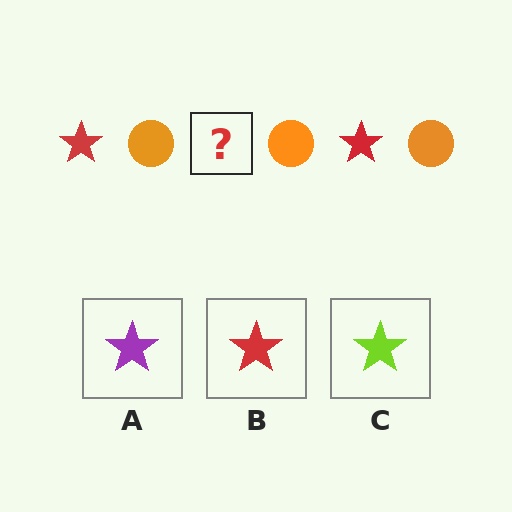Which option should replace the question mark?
Option B.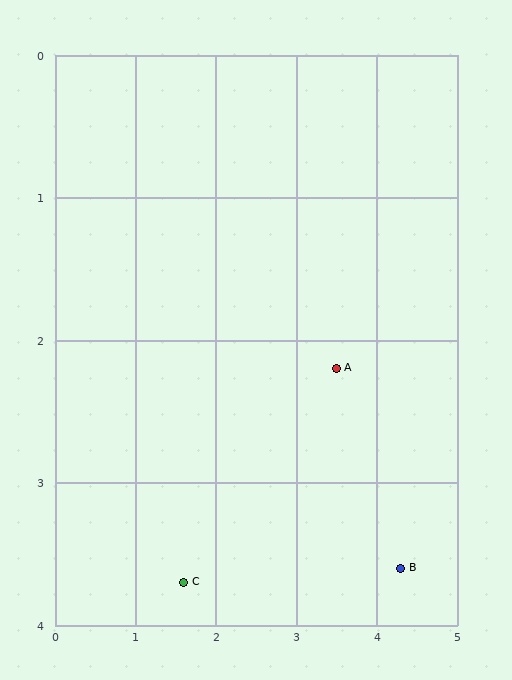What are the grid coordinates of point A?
Point A is at approximately (3.5, 2.2).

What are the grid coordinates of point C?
Point C is at approximately (1.6, 3.7).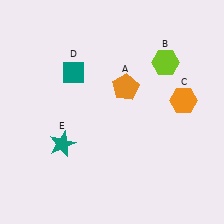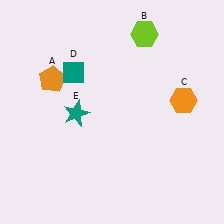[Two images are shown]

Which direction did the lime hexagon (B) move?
The lime hexagon (B) moved up.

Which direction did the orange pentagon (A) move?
The orange pentagon (A) moved left.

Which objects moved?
The objects that moved are: the orange pentagon (A), the lime hexagon (B), the teal star (E).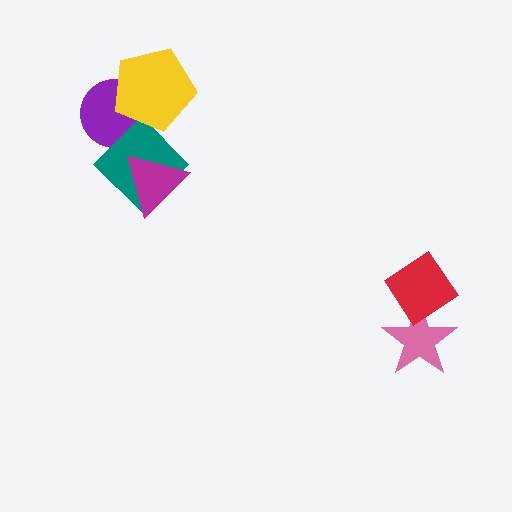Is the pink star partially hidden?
Yes, it is partially covered by another shape.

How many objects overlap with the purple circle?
2 objects overlap with the purple circle.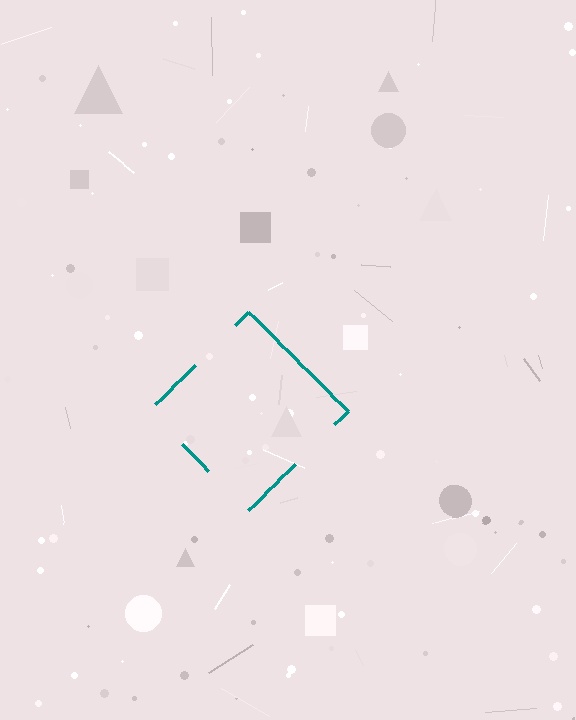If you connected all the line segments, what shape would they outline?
They would outline a diamond.